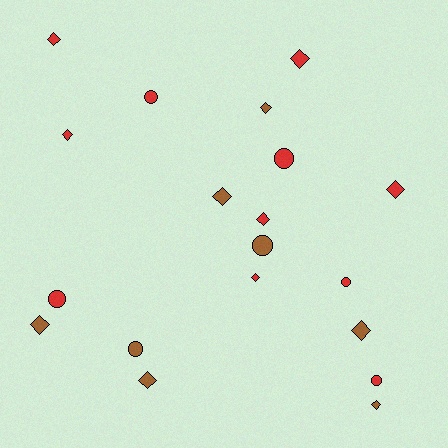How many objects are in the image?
There are 19 objects.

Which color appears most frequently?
Red, with 11 objects.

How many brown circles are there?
There are 2 brown circles.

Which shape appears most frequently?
Diamond, with 12 objects.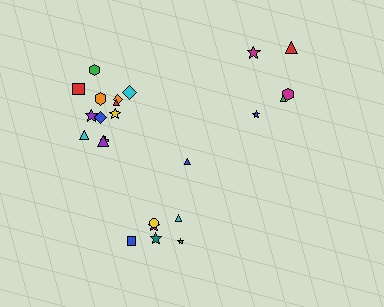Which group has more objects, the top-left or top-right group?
The top-left group.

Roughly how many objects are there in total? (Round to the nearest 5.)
Roughly 25 objects in total.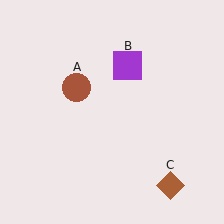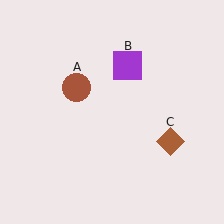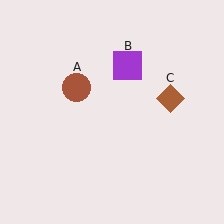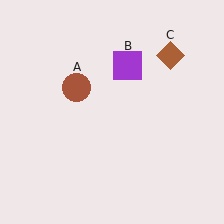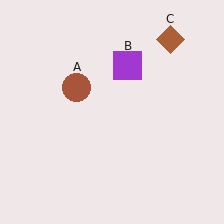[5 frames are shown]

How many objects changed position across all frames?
1 object changed position: brown diamond (object C).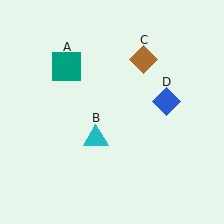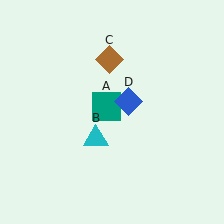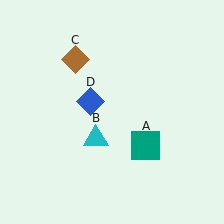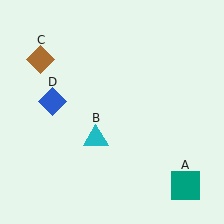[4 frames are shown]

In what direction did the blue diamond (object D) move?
The blue diamond (object D) moved left.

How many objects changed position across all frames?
3 objects changed position: teal square (object A), brown diamond (object C), blue diamond (object D).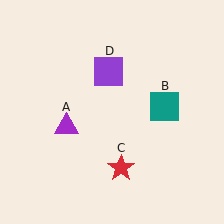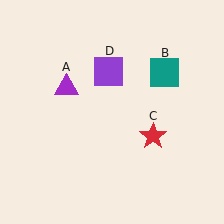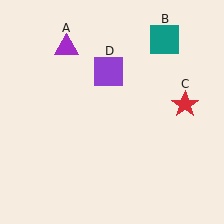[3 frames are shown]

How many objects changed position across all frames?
3 objects changed position: purple triangle (object A), teal square (object B), red star (object C).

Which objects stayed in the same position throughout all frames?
Purple square (object D) remained stationary.